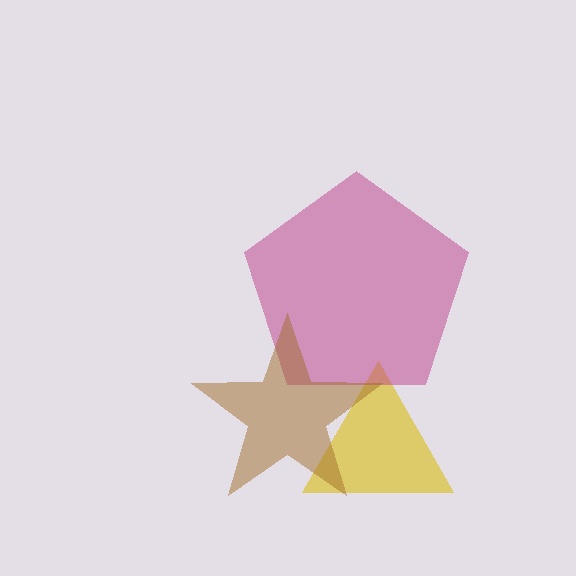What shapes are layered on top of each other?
The layered shapes are: a yellow triangle, a magenta pentagon, a brown star.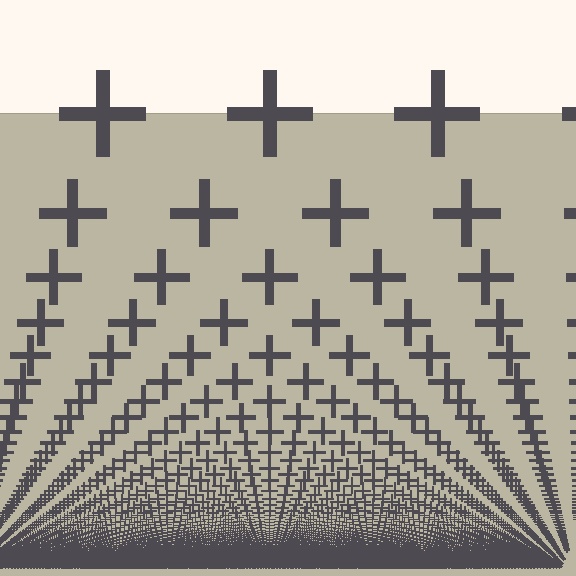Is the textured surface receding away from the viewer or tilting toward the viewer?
The surface appears to tilt toward the viewer. Texture elements get larger and sparser toward the top.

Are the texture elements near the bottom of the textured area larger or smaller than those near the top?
Smaller. The gradient is inverted — elements near the bottom are smaller and denser.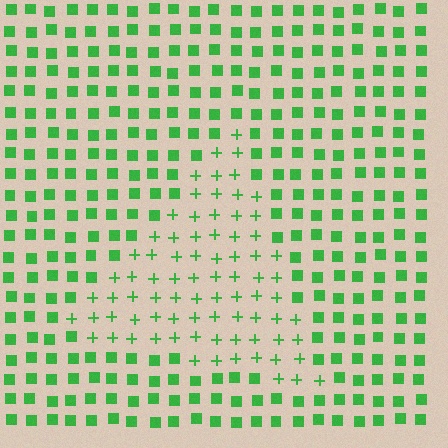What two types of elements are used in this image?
The image uses plus signs inside the triangle region and squares outside it.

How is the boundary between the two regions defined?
The boundary is defined by a change in element shape: plus signs inside vs. squares outside. All elements share the same color and spacing.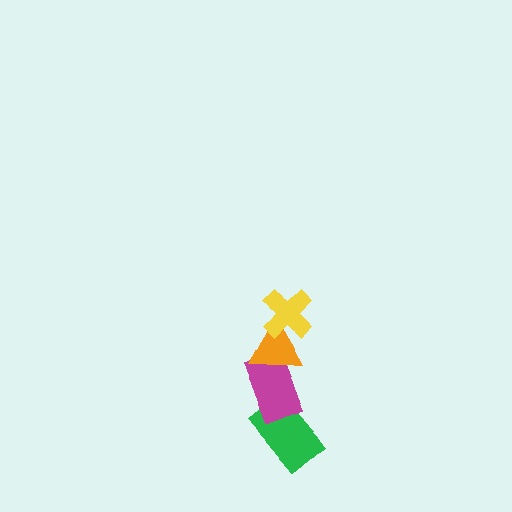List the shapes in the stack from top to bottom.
From top to bottom: the yellow cross, the orange triangle, the magenta rectangle, the green rectangle.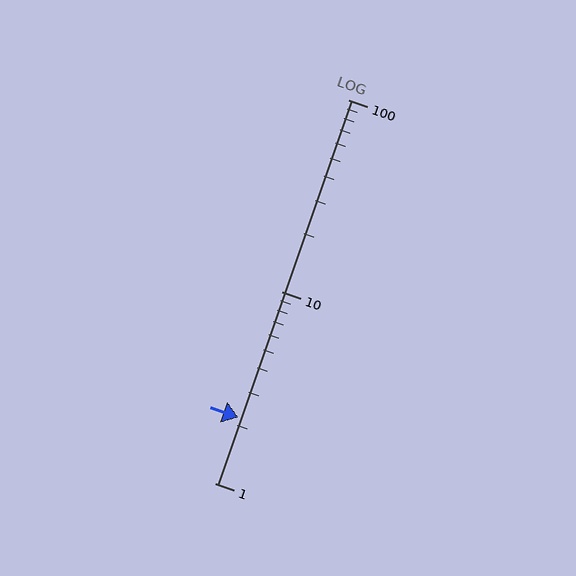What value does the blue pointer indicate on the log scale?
The pointer indicates approximately 2.2.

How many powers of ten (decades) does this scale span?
The scale spans 2 decades, from 1 to 100.